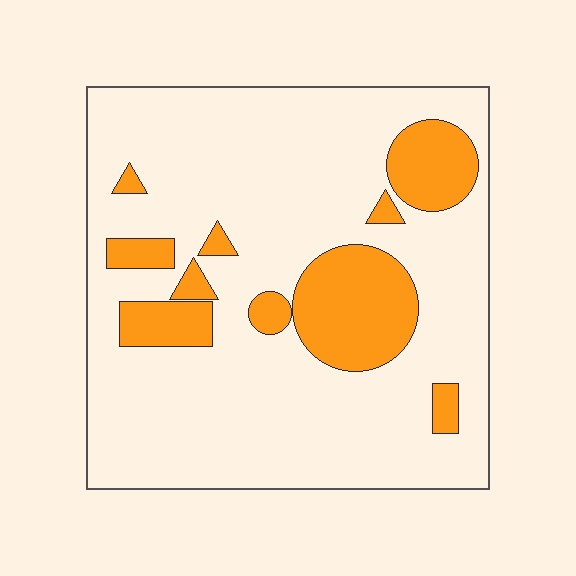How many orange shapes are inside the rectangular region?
10.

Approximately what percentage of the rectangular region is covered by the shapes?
Approximately 20%.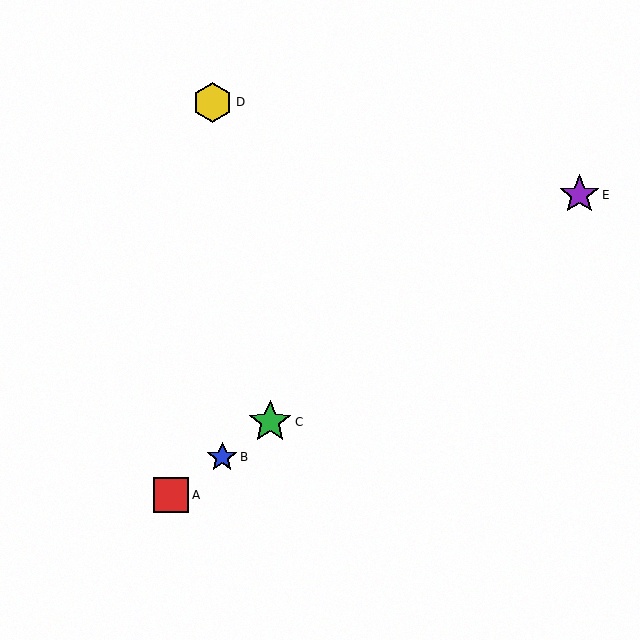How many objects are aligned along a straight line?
4 objects (A, B, C, E) are aligned along a straight line.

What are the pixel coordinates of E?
Object E is at (579, 195).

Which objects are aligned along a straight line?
Objects A, B, C, E are aligned along a straight line.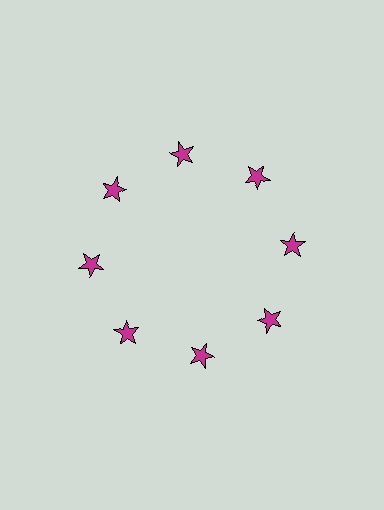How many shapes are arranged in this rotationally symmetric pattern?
There are 8 shapes, arranged in 8 groups of 1.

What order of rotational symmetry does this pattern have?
This pattern has 8-fold rotational symmetry.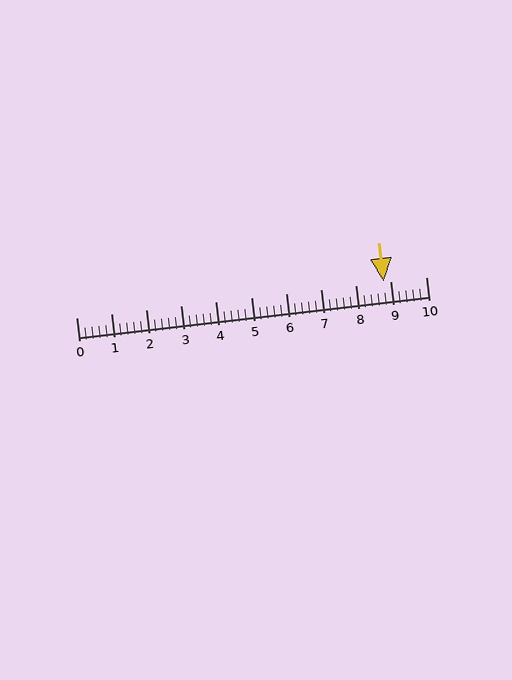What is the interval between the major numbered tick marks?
The major tick marks are spaced 1 units apart.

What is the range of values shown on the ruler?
The ruler shows values from 0 to 10.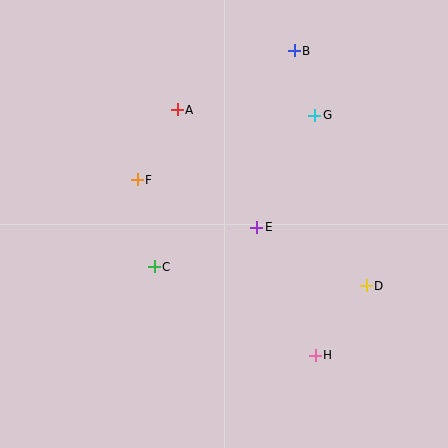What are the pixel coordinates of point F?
Point F is at (137, 180).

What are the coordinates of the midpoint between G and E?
The midpoint between G and E is at (286, 171).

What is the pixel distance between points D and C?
The distance between D and C is 213 pixels.